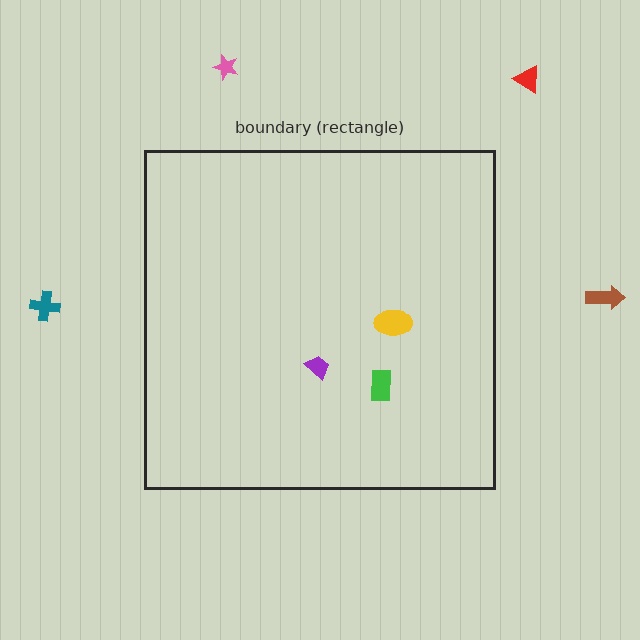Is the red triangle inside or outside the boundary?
Outside.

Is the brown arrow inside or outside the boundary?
Outside.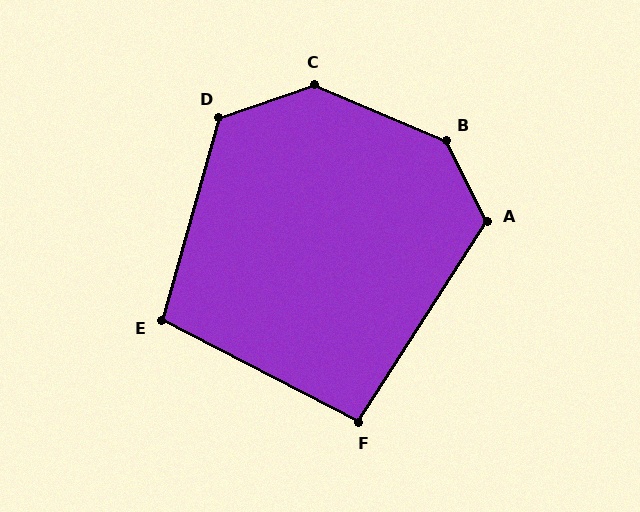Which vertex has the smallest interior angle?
F, at approximately 95 degrees.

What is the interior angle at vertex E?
Approximately 102 degrees (obtuse).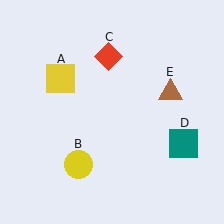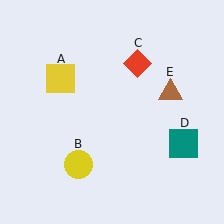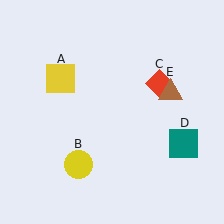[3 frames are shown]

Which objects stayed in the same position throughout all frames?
Yellow square (object A) and yellow circle (object B) and teal square (object D) and brown triangle (object E) remained stationary.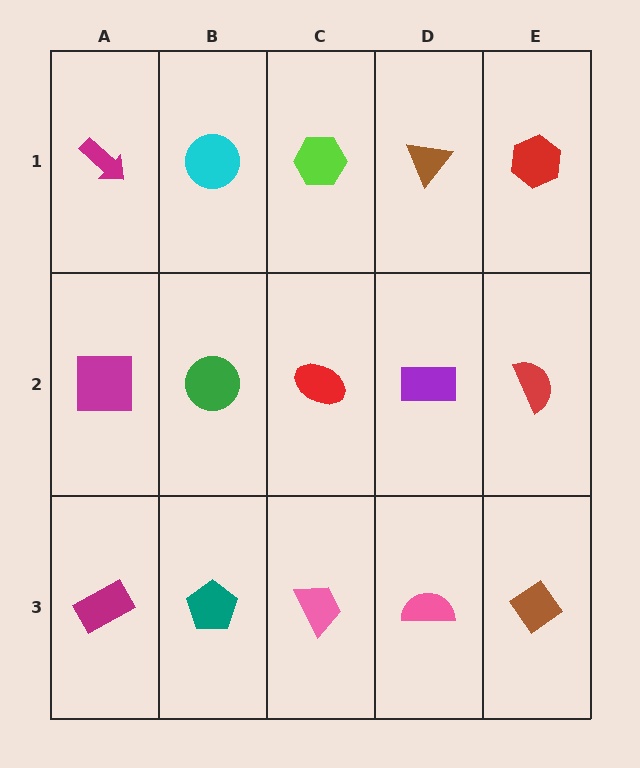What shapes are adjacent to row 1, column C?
A red ellipse (row 2, column C), a cyan circle (row 1, column B), a brown triangle (row 1, column D).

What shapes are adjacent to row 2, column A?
A magenta arrow (row 1, column A), a magenta rectangle (row 3, column A), a green circle (row 2, column B).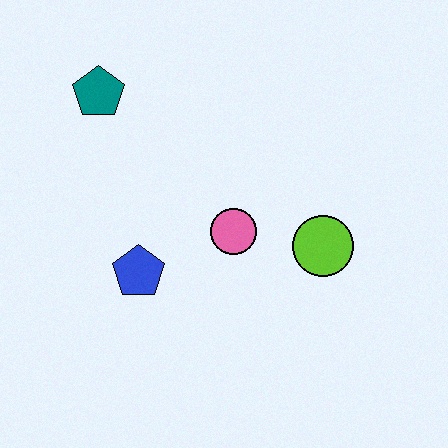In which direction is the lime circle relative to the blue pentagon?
The lime circle is to the right of the blue pentagon.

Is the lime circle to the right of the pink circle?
Yes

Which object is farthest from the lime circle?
The teal pentagon is farthest from the lime circle.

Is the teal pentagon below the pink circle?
No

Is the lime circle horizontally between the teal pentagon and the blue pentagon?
No